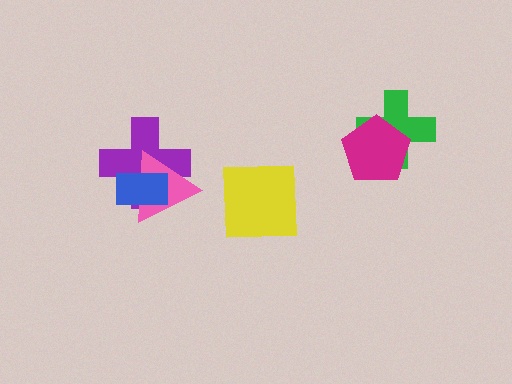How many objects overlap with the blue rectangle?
2 objects overlap with the blue rectangle.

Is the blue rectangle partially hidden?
No, no other shape covers it.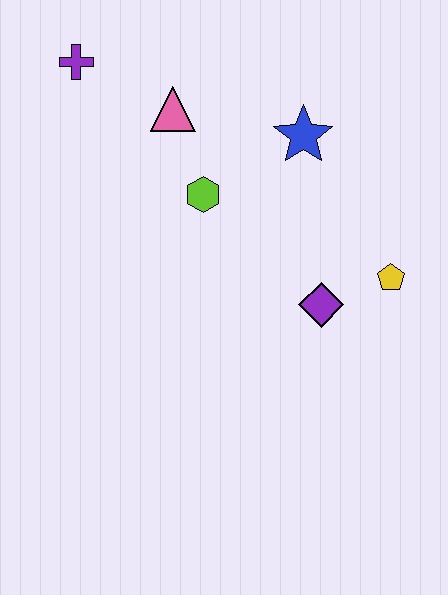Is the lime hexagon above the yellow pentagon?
Yes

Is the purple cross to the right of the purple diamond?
No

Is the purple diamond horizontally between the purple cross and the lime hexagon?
No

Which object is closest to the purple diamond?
The yellow pentagon is closest to the purple diamond.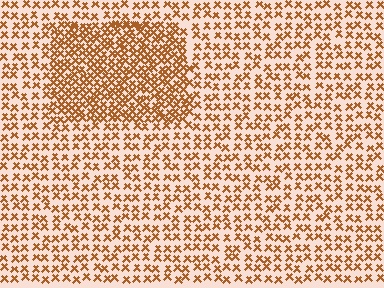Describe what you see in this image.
The image contains small brown elements arranged at two different densities. A rectangle-shaped region is visible where the elements are more densely packed than the surrounding area.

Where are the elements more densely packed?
The elements are more densely packed inside the rectangle boundary.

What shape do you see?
I see a rectangle.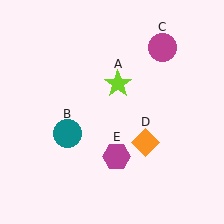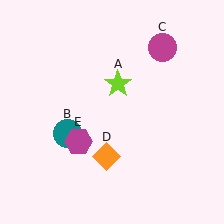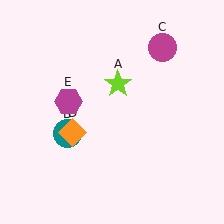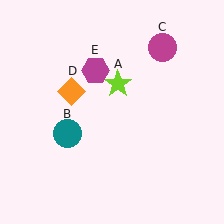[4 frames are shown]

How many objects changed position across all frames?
2 objects changed position: orange diamond (object D), magenta hexagon (object E).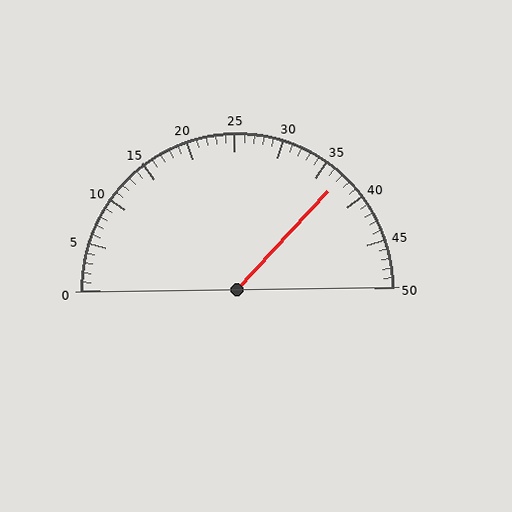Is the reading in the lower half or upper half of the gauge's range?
The reading is in the upper half of the range (0 to 50).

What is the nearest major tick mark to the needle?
The nearest major tick mark is 35.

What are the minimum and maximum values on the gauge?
The gauge ranges from 0 to 50.